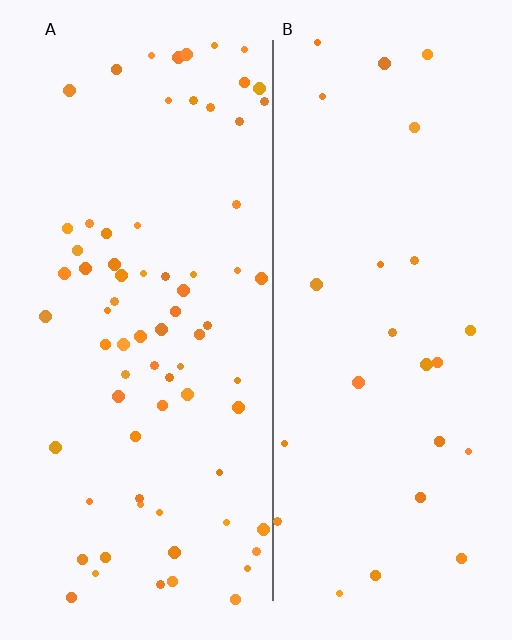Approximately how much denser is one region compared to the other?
Approximately 2.8× — region A over region B.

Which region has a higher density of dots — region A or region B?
A (the left).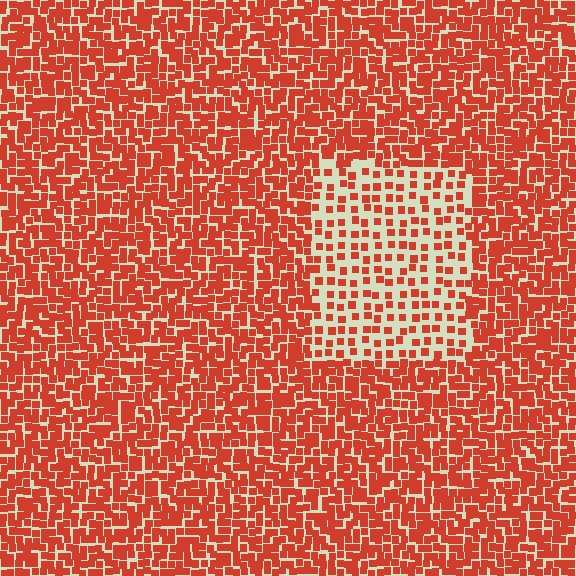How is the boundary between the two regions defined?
The boundary is defined by a change in element density (approximately 2.2x ratio). All elements are the same color, size, and shape.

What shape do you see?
I see a rectangle.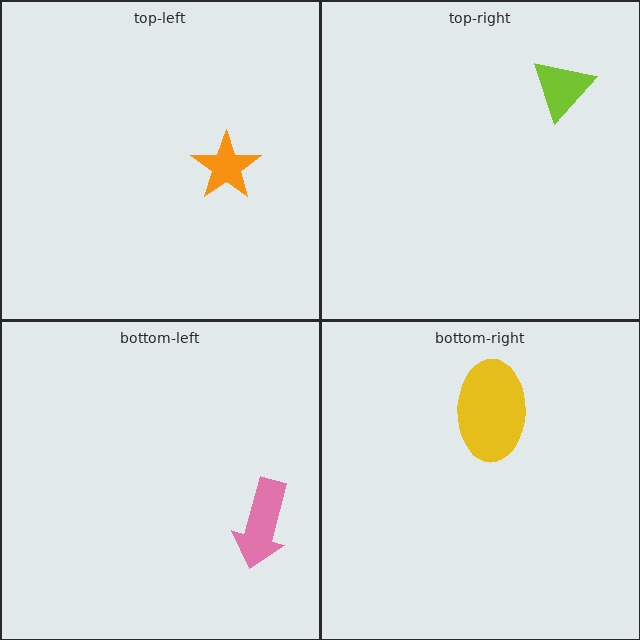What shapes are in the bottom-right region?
The yellow ellipse.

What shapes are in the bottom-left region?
The pink arrow.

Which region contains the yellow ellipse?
The bottom-right region.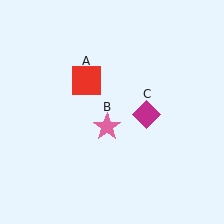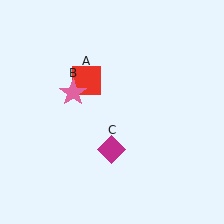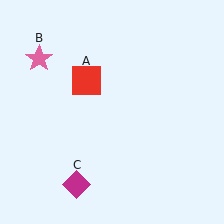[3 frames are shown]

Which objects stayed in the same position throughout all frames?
Red square (object A) remained stationary.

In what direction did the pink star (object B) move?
The pink star (object B) moved up and to the left.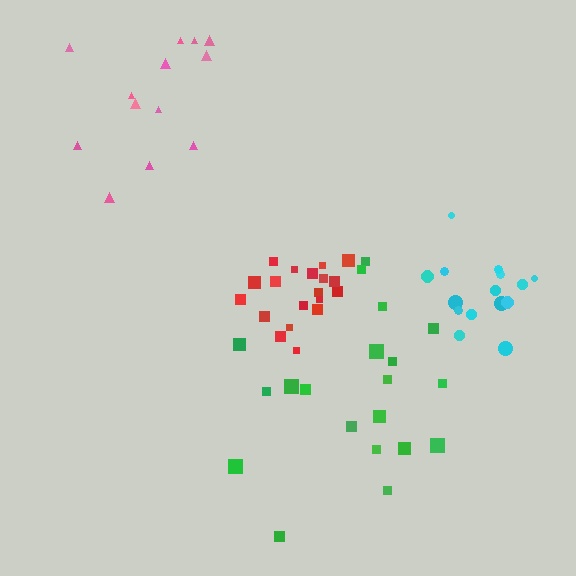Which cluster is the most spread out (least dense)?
Pink.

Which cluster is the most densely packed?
Red.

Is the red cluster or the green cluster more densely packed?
Red.